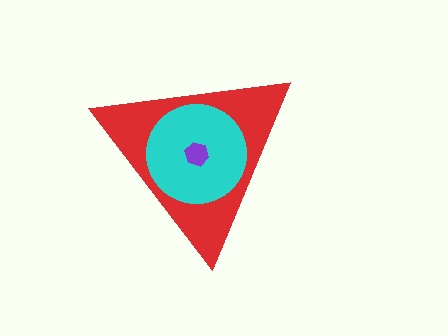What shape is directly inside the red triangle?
The cyan circle.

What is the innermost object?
The purple hexagon.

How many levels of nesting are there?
3.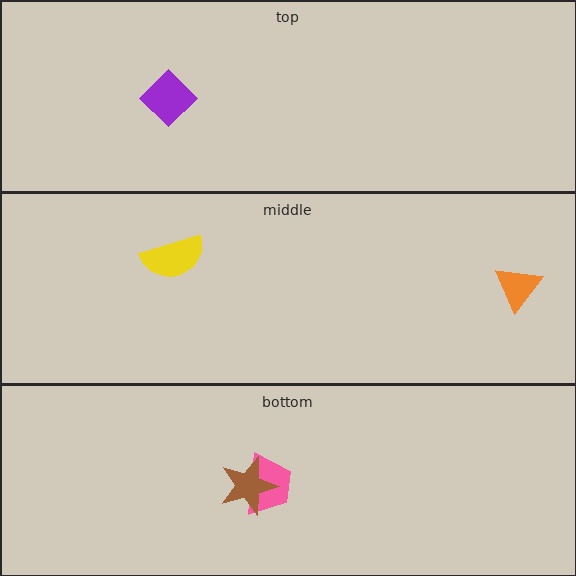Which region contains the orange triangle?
The middle region.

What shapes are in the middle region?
The orange triangle, the yellow semicircle.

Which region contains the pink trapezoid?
The bottom region.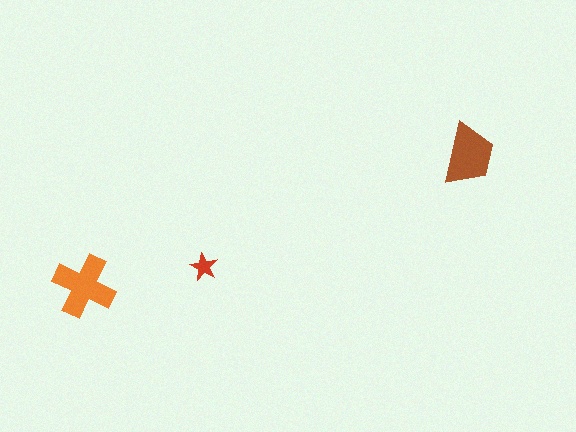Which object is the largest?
The orange cross.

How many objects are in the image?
There are 3 objects in the image.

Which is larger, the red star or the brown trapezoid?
The brown trapezoid.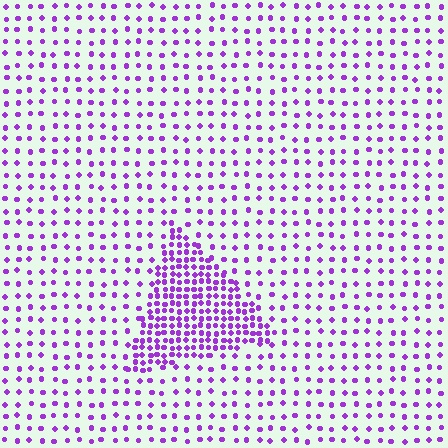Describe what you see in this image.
The image contains small purple elements arranged at two different densities. A triangle-shaped region is visible where the elements are more densely packed than the surrounding area.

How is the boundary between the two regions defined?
The boundary is defined by a change in element density (approximately 2.7x ratio). All elements are the same color, size, and shape.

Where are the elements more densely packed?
The elements are more densely packed inside the triangle boundary.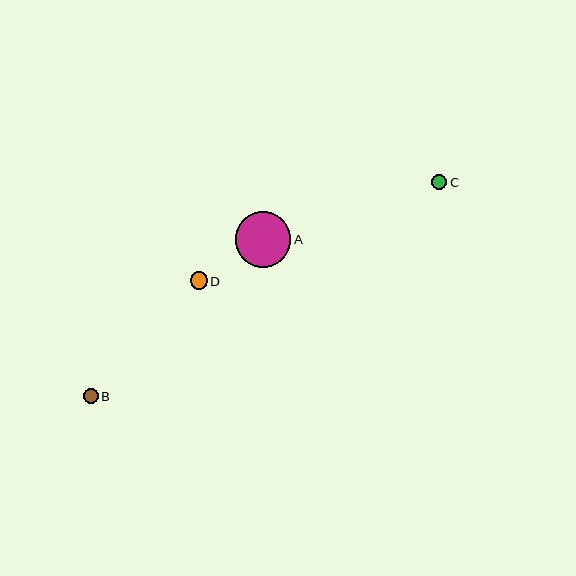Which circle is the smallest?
Circle B is the smallest with a size of approximately 15 pixels.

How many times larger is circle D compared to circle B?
Circle D is approximately 1.1 times the size of circle B.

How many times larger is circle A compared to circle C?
Circle A is approximately 3.6 times the size of circle C.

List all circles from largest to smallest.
From largest to smallest: A, D, C, B.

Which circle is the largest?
Circle A is the largest with a size of approximately 56 pixels.